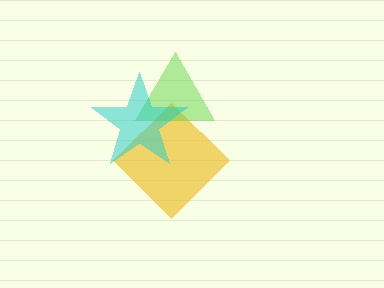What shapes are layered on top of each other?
The layered shapes are: a yellow diamond, a lime triangle, a cyan star.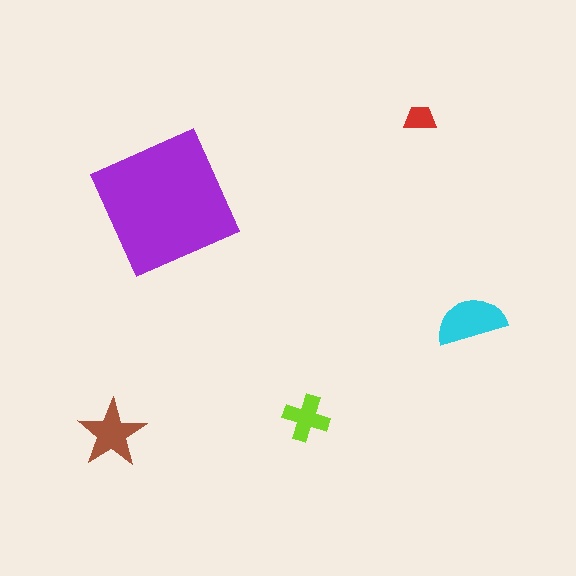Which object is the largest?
The purple square.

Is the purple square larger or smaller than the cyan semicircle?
Larger.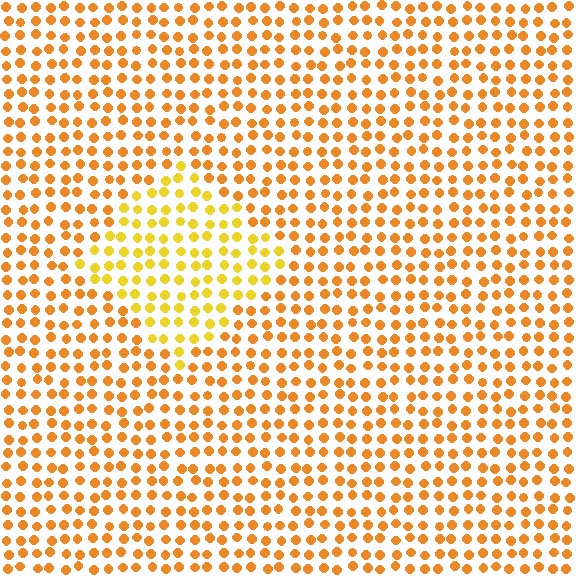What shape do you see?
I see a diamond.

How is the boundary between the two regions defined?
The boundary is defined purely by a slight shift in hue (about 24 degrees). Spacing, size, and orientation are identical on both sides.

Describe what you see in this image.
The image is filled with small orange elements in a uniform arrangement. A diamond-shaped region is visible where the elements are tinted to a slightly different hue, forming a subtle color boundary.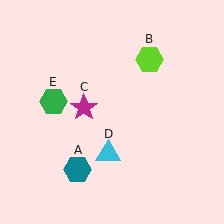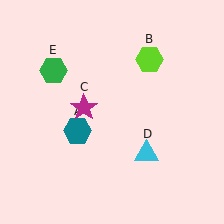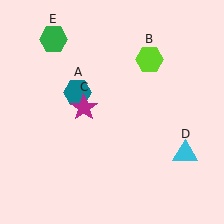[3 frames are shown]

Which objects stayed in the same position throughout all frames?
Lime hexagon (object B) and magenta star (object C) remained stationary.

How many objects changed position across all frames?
3 objects changed position: teal hexagon (object A), cyan triangle (object D), green hexagon (object E).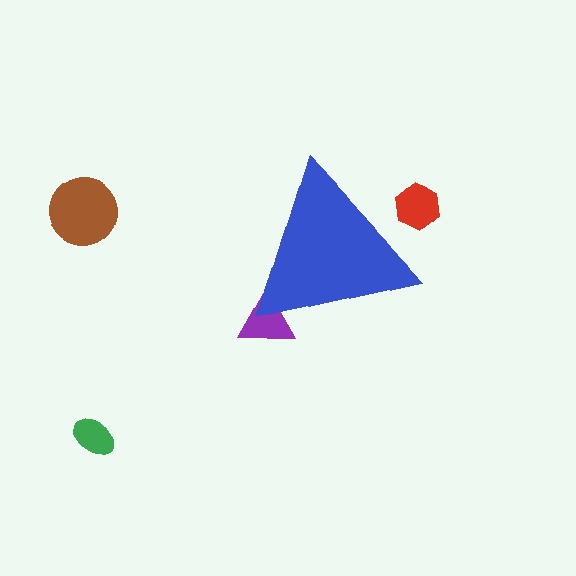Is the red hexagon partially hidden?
Yes, the red hexagon is partially hidden behind the blue triangle.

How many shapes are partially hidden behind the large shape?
2 shapes are partially hidden.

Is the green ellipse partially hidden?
No, the green ellipse is fully visible.